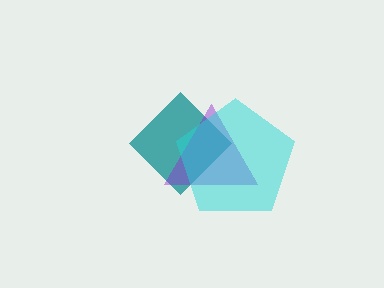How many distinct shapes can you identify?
There are 3 distinct shapes: a teal diamond, a purple triangle, a cyan pentagon.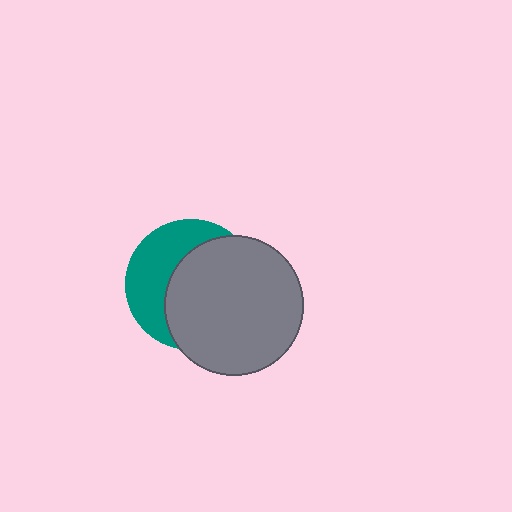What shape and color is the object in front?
The object in front is a gray circle.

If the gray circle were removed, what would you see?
You would see the complete teal circle.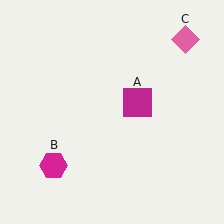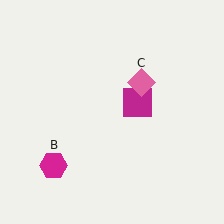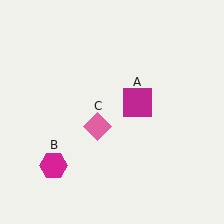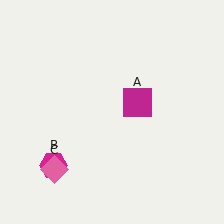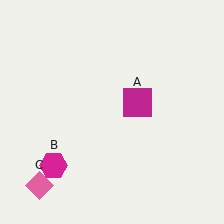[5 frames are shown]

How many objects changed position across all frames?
1 object changed position: pink diamond (object C).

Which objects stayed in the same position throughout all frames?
Magenta square (object A) and magenta hexagon (object B) remained stationary.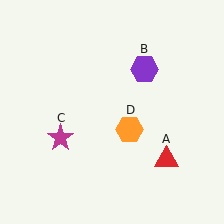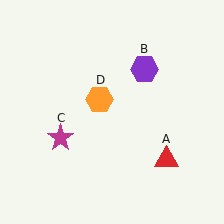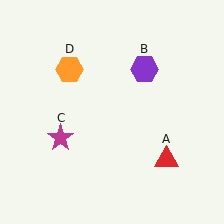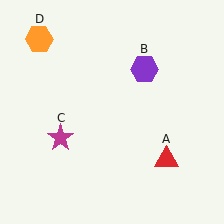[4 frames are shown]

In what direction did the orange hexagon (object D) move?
The orange hexagon (object D) moved up and to the left.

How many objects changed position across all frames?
1 object changed position: orange hexagon (object D).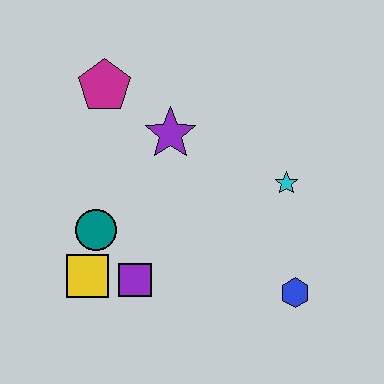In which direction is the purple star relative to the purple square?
The purple star is above the purple square.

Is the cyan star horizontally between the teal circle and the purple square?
No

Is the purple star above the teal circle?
Yes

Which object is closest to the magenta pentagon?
The purple star is closest to the magenta pentagon.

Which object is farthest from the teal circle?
The blue hexagon is farthest from the teal circle.